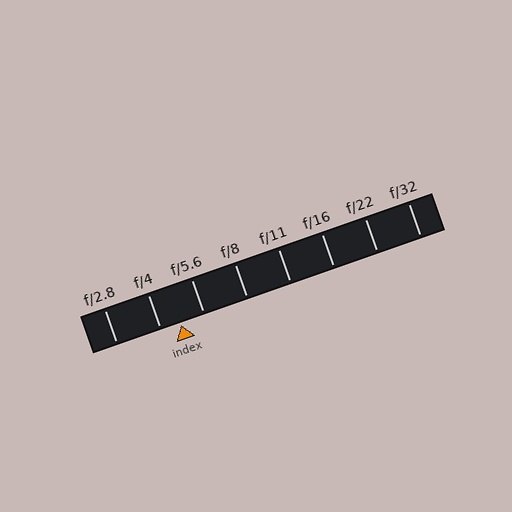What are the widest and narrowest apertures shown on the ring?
The widest aperture shown is f/2.8 and the narrowest is f/32.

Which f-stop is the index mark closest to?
The index mark is closest to f/4.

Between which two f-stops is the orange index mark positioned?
The index mark is between f/4 and f/5.6.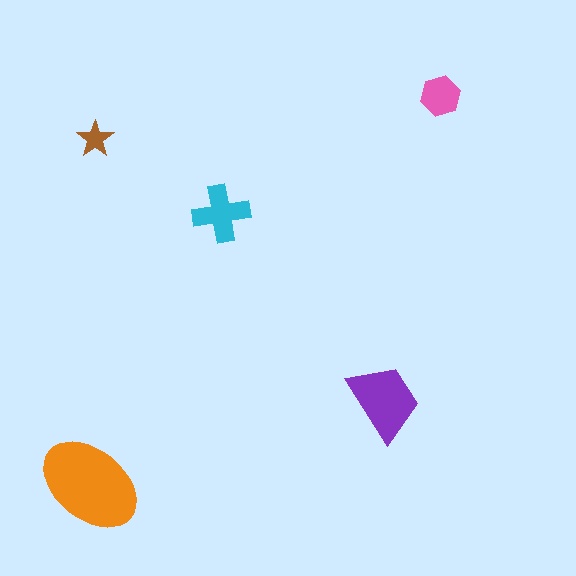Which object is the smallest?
The brown star.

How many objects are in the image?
There are 5 objects in the image.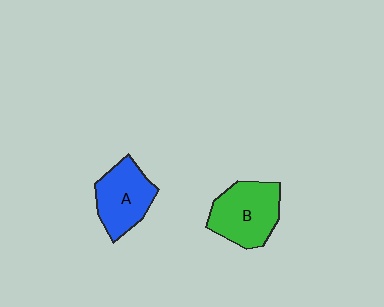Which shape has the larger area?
Shape B (green).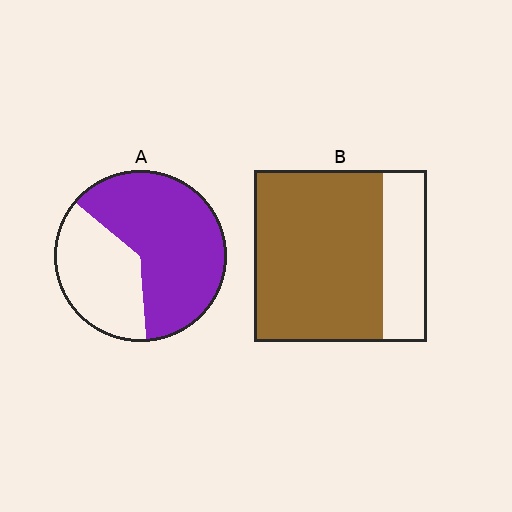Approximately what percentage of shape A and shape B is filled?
A is approximately 65% and B is approximately 75%.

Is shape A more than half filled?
Yes.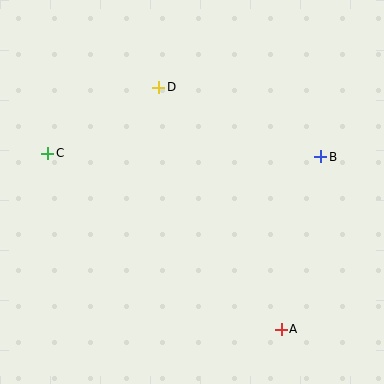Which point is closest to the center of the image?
Point D at (159, 87) is closest to the center.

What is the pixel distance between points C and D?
The distance between C and D is 129 pixels.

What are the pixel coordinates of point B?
Point B is at (321, 157).